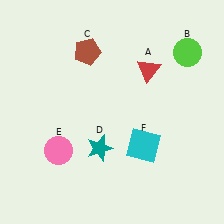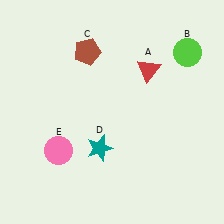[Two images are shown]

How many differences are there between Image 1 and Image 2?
There is 1 difference between the two images.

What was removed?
The cyan square (F) was removed in Image 2.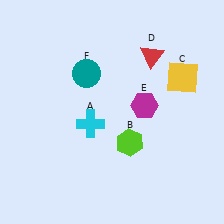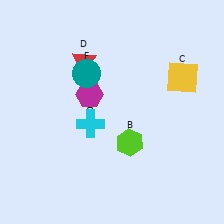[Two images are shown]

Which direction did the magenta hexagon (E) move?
The magenta hexagon (E) moved left.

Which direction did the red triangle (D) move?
The red triangle (D) moved left.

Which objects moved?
The objects that moved are: the red triangle (D), the magenta hexagon (E).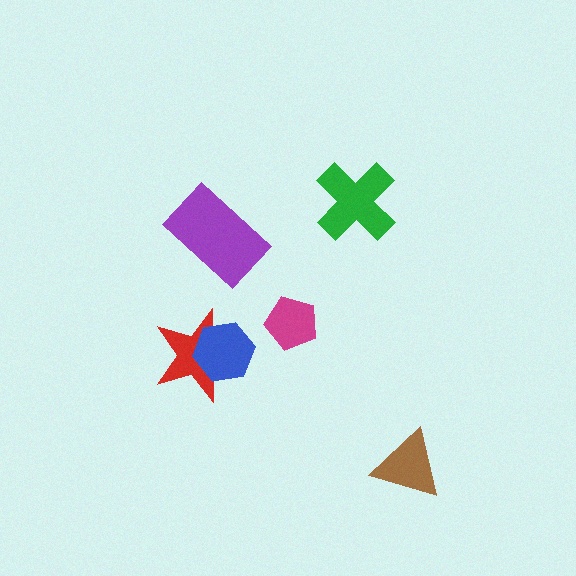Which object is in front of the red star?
The blue hexagon is in front of the red star.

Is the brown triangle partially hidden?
No, no other shape covers it.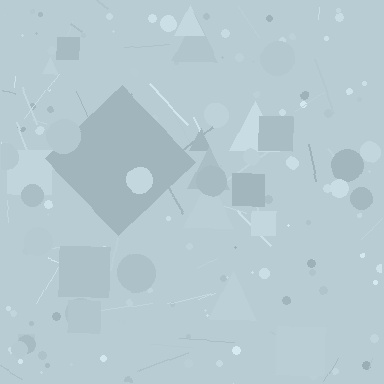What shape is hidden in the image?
A diamond is hidden in the image.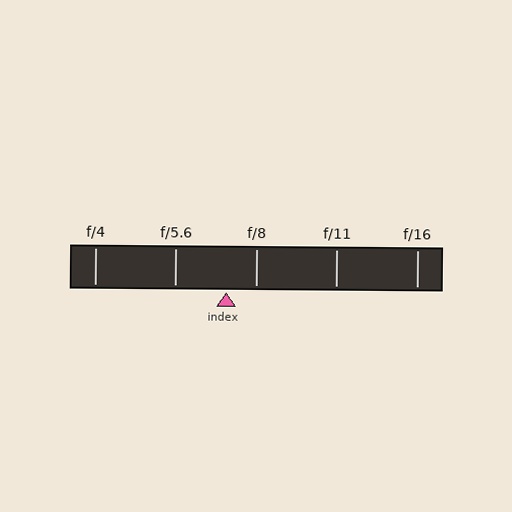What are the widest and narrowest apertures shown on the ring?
The widest aperture shown is f/4 and the narrowest is f/16.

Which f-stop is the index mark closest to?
The index mark is closest to f/8.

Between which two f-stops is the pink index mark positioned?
The index mark is between f/5.6 and f/8.